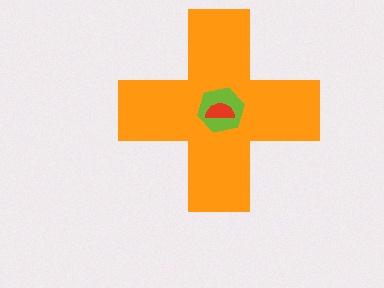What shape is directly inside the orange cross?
The lime hexagon.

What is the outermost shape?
The orange cross.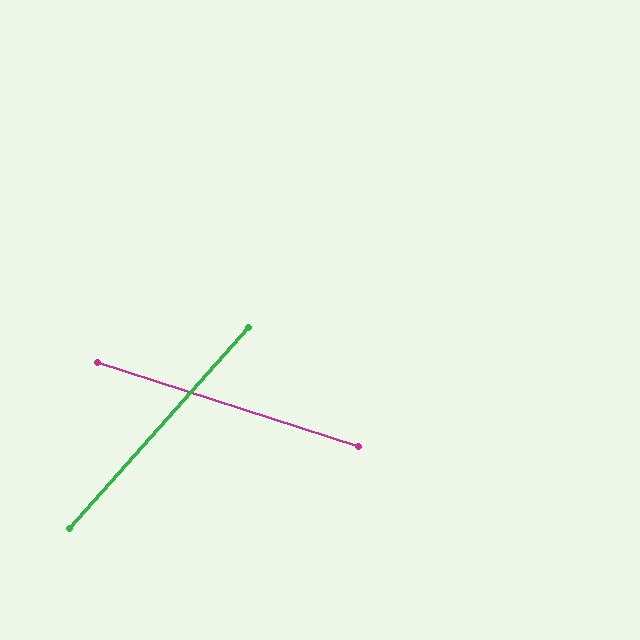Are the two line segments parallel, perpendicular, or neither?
Neither parallel nor perpendicular — they differ by about 66°.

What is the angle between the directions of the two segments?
Approximately 66 degrees.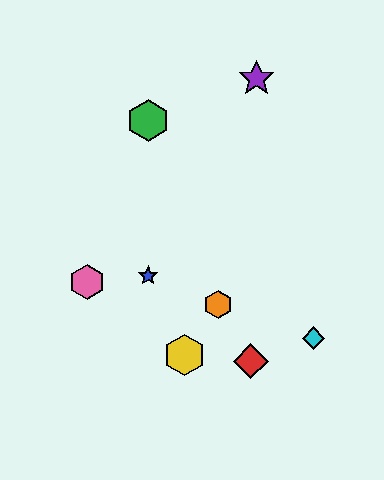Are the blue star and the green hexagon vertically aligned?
Yes, both are at x≈148.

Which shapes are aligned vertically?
The blue star, the green hexagon are aligned vertically.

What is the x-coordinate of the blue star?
The blue star is at x≈148.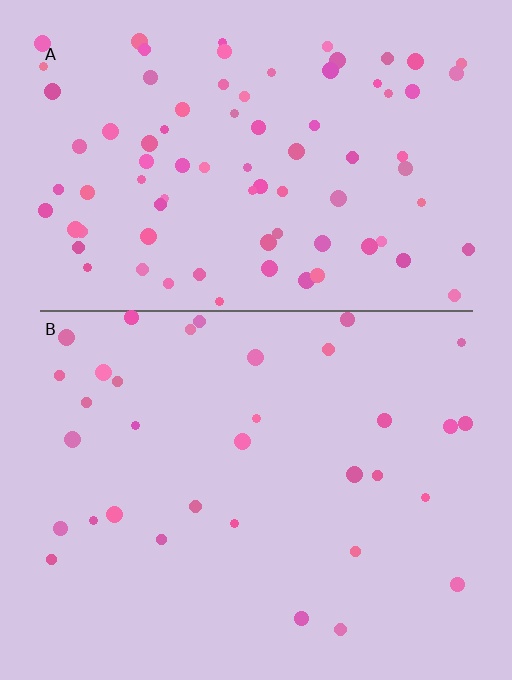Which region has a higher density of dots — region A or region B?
A (the top).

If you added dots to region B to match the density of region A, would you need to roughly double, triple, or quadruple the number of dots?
Approximately triple.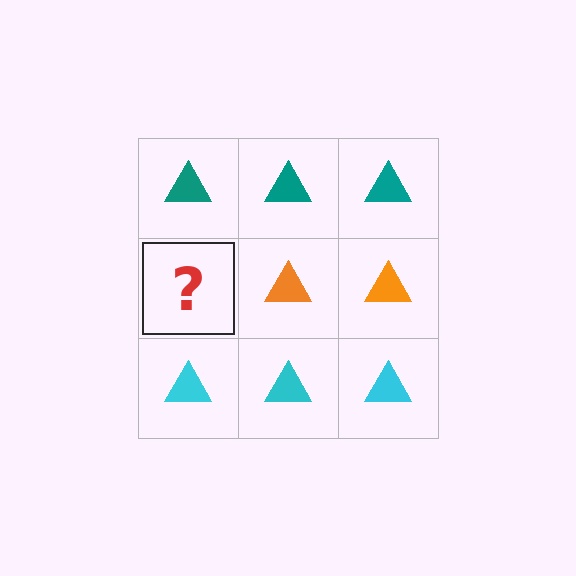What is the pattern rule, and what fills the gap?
The rule is that each row has a consistent color. The gap should be filled with an orange triangle.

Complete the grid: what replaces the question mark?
The question mark should be replaced with an orange triangle.